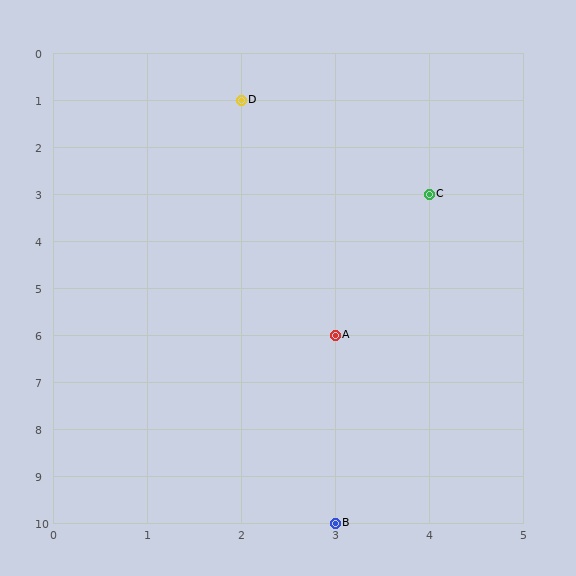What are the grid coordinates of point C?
Point C is at grid coordinates (4, 3).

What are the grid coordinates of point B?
Point B is at grid coordinates (3, 10).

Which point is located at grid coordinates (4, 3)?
Point C is at (4, 3).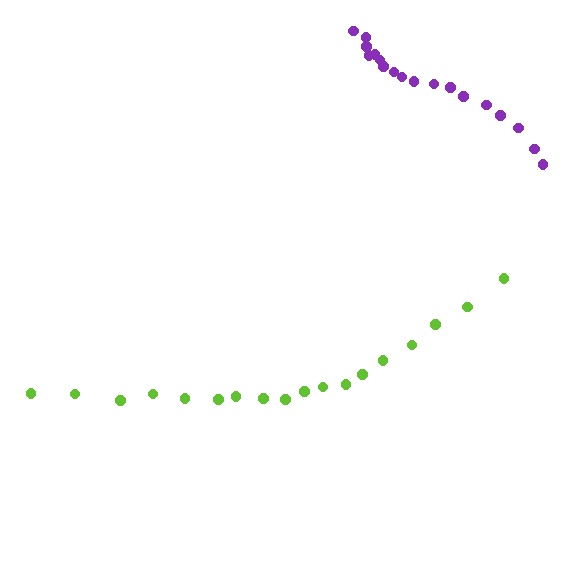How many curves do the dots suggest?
There are 2 distinct paths.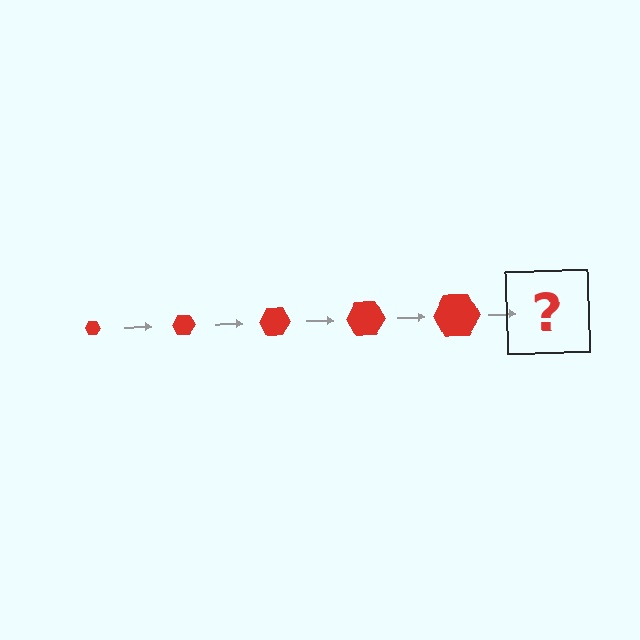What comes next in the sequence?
The next element should be a red hexagon, larger than the previous one.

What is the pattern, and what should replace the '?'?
The pattern is that the hexagon gets progressively larger each step. The '?' should be a red hexagon, larger than the previous one.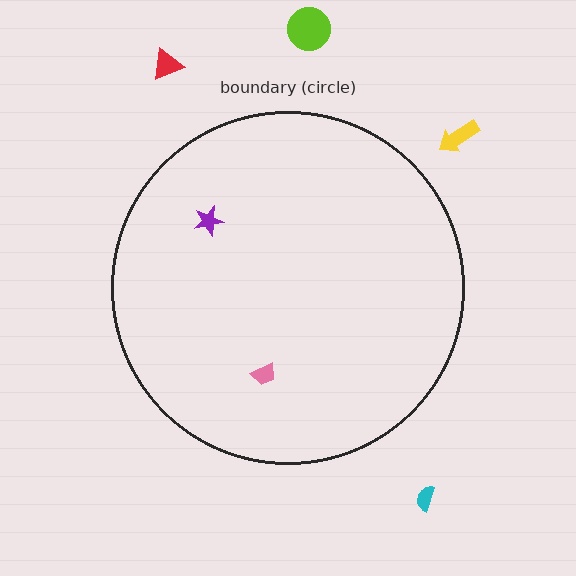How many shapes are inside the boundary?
2 inside, 4 outside.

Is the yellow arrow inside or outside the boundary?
Outside.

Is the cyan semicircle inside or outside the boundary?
Outside.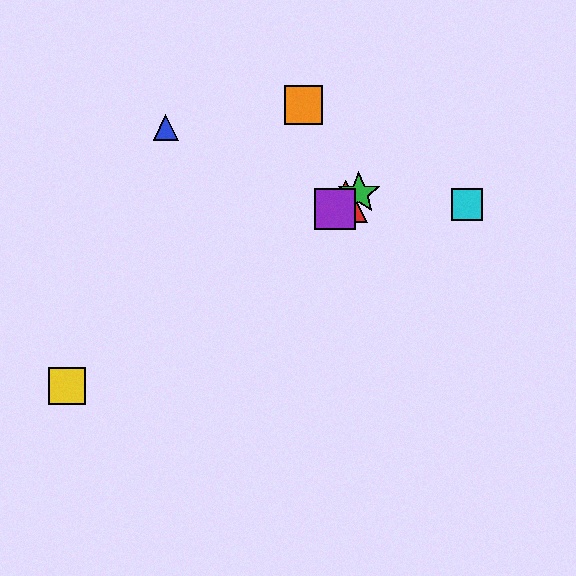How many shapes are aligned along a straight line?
4 shapes (the red triangle, the green star, the yellow square, the purple square) are aligned along a straight line.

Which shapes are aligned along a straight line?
The red triangle, the green star, the yellow square, the purple square are aligned along a straight line.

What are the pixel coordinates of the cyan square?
The cyan square is at (467, 205).